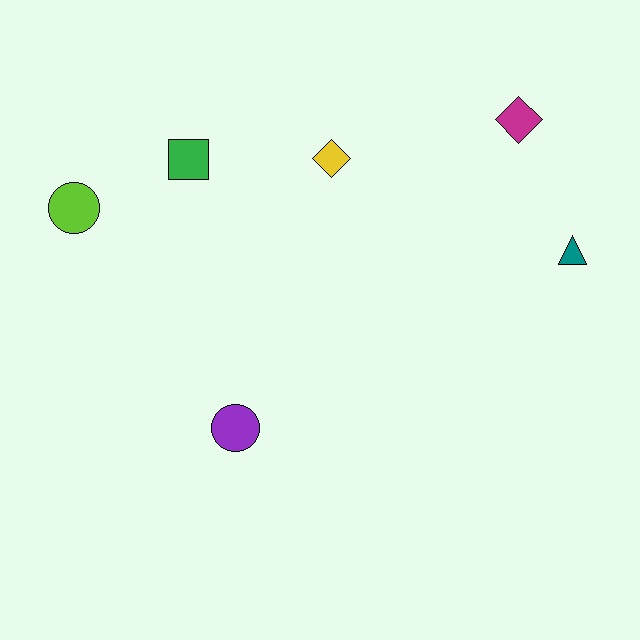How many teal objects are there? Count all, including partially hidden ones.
There is 1 teal object.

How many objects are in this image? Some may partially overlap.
There are 6 objects.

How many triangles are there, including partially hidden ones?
There is 1 triangle.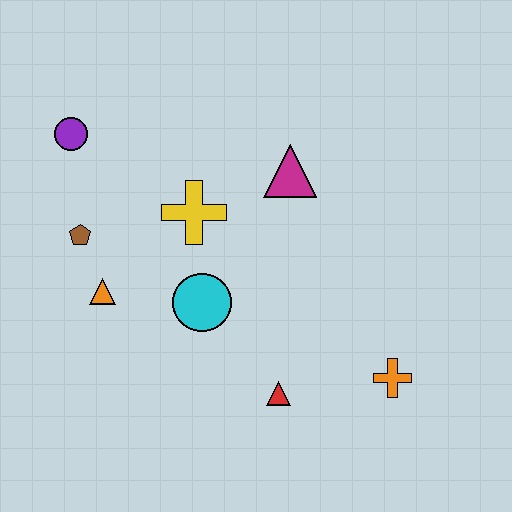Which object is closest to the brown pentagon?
The orange triangle is closest to the brown pentagon.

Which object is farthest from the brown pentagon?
The orange cross is farthest from the brown pentagon.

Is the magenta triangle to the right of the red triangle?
Yes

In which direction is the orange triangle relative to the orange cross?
The orange triangle is to the left of the orange cross.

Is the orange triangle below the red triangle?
No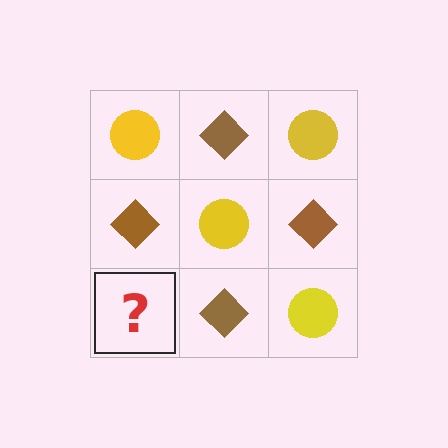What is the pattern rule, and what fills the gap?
The rule is that it alternates yellow circle and brown diamond in a checkerboard pattern. The gap should be filled with a yellow circle.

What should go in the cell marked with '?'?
The missing cell should contain a yellow circle.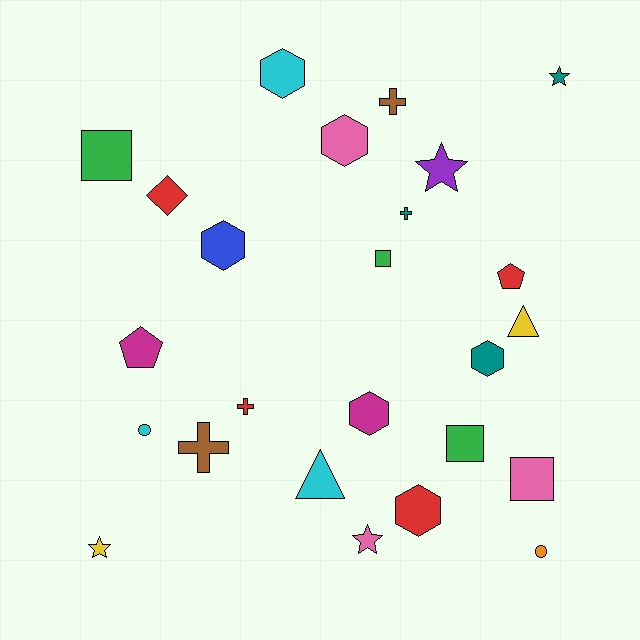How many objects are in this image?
There are 25 objects.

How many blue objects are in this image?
There is 1 blue object.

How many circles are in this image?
There are 2 circles.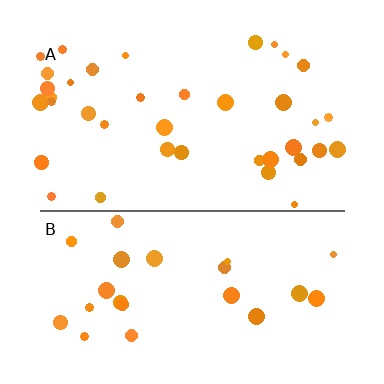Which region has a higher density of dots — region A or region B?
A (the top).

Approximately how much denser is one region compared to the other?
Approximately 1.6× — region A over region B.